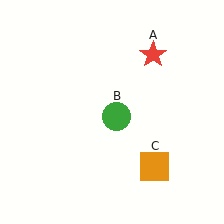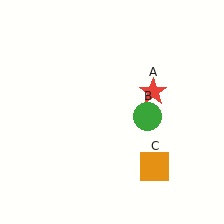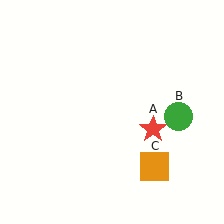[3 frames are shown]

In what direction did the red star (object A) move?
The red star (object A) moved down.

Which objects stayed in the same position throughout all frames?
Orange square (object C) remained stationary.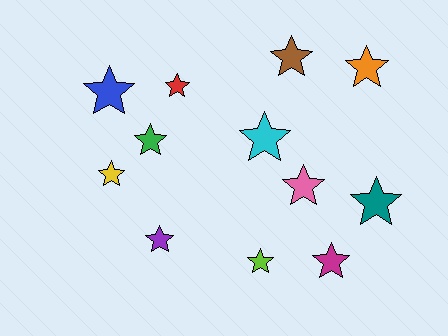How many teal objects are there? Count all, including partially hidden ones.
There is 1 teal object.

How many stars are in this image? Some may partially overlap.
There are 12 stars.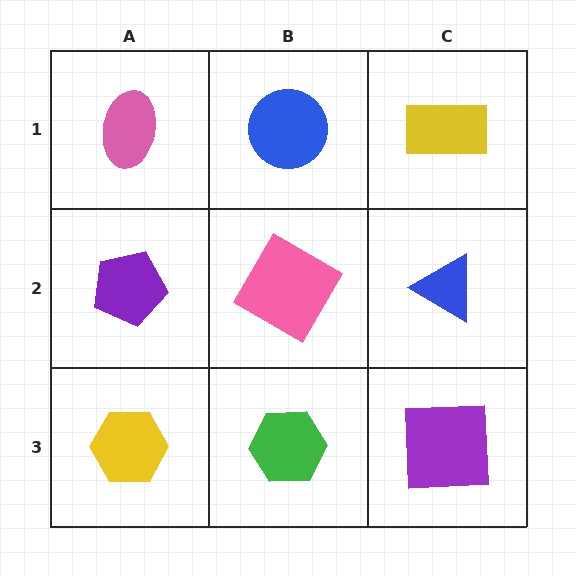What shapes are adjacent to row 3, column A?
A purple pentagon (row 2, column A), a green hexagon (row 3, column B).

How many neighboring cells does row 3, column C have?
2.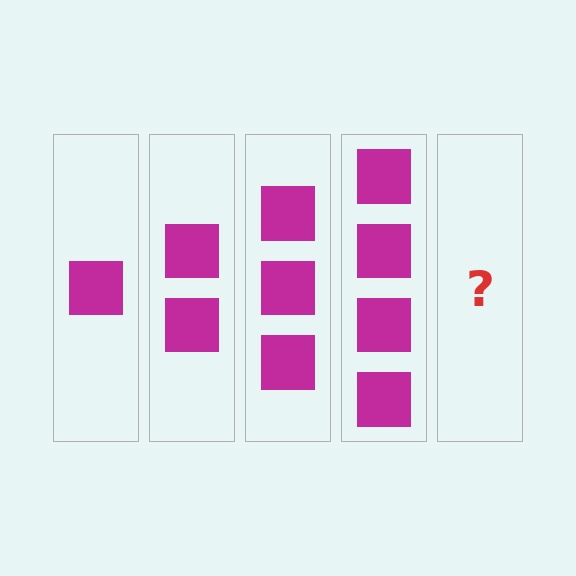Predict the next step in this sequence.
The next step is 5 squares.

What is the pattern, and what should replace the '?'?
The pattern is that each step adds one more square. The '?' should be 5 squares.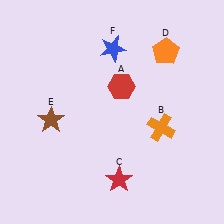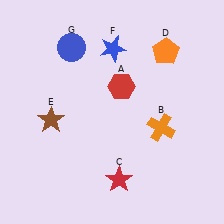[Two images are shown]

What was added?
A blue circle (G) was added in Image 2.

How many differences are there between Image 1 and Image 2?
There is 1 difference between the two images.